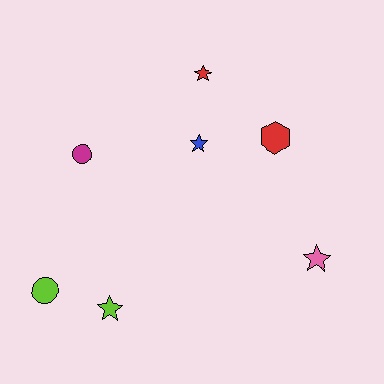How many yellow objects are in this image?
There are no yellow objects.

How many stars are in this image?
There are 4 stars.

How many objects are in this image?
There are 7 objects.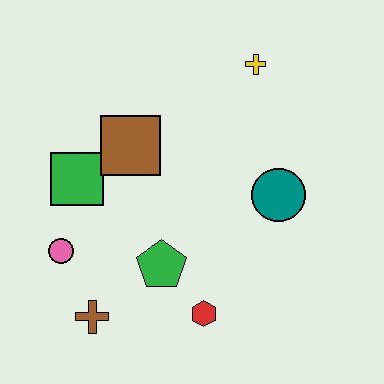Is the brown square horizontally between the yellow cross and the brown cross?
Yes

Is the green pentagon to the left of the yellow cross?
Yes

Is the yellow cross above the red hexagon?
Yes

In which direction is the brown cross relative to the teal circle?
The brown cross is to the left of the teal circle.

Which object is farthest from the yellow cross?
The brown cross is farthest from the yellow cross.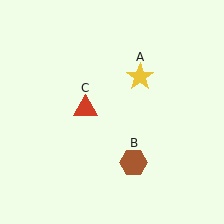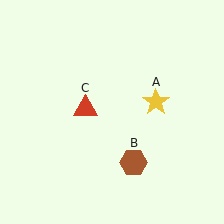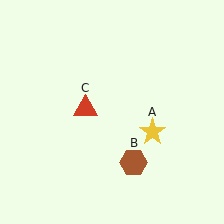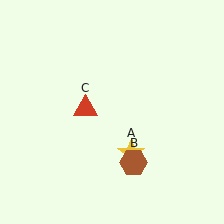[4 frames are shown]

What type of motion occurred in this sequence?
The yellow star (object A) rotated clockwise around the center of the scene.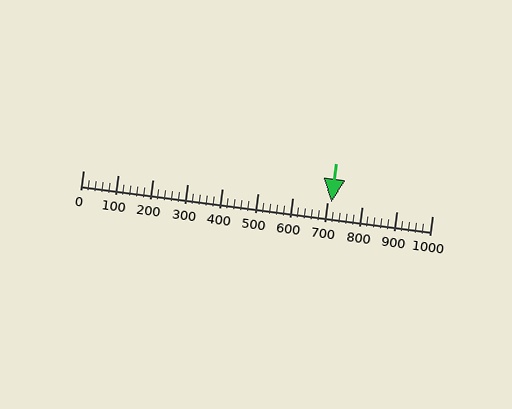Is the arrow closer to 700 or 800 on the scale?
The arrow is closer to 700.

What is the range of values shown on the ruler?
The ruler shows values from 0 to 1000.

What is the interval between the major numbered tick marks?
The major tick marks are spaced 100 units apart.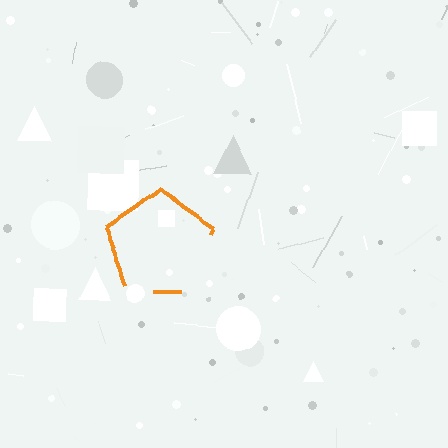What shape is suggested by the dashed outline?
The dashed outline suggests a pentagon.